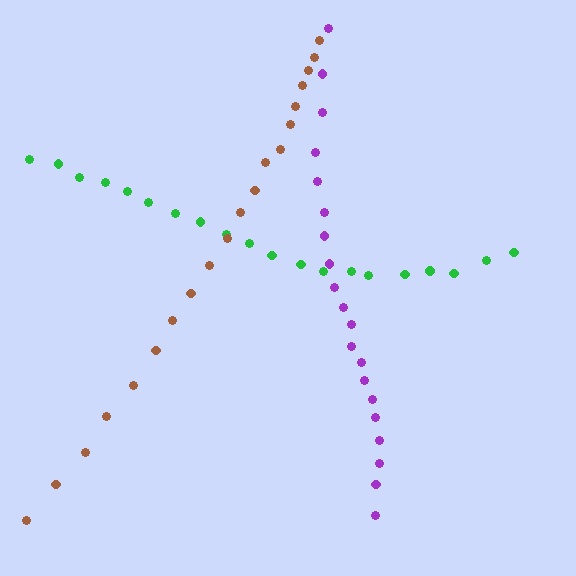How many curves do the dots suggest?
There are 3 distinct paths.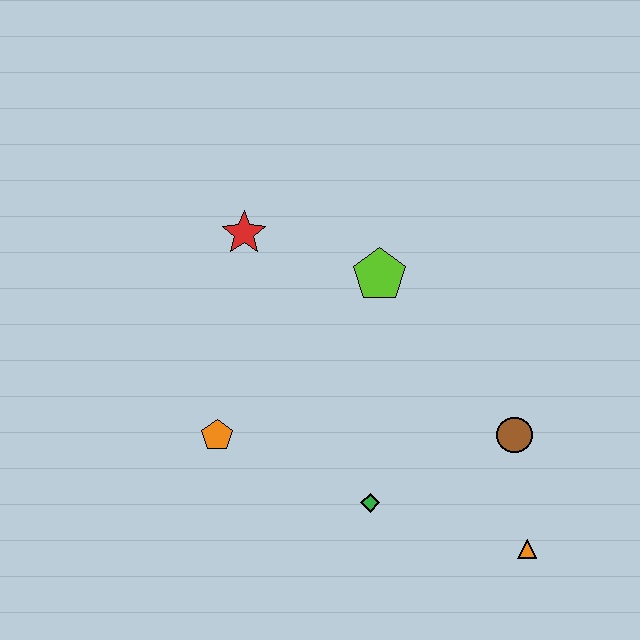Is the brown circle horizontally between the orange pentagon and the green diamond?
No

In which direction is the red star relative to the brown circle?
The red star is to the left of the brown circle.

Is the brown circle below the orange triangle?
No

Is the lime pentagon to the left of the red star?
No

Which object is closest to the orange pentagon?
The green diamond is closest to the orange pentagon.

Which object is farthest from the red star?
The orange triangle is farthest from the red star.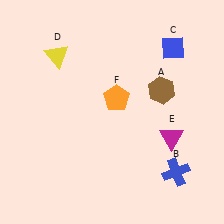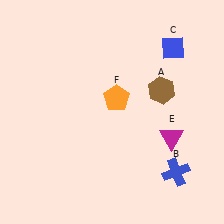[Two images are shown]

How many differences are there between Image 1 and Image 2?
There is 1 difference between the two images.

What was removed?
The yellow triangle (D) was removed in Image 2.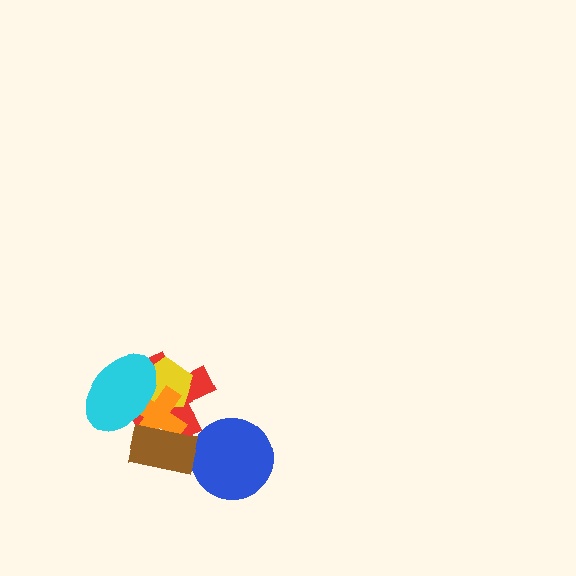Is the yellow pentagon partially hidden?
Yes, it is partially covered by another shape.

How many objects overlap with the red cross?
4 objects overlap with the red cross.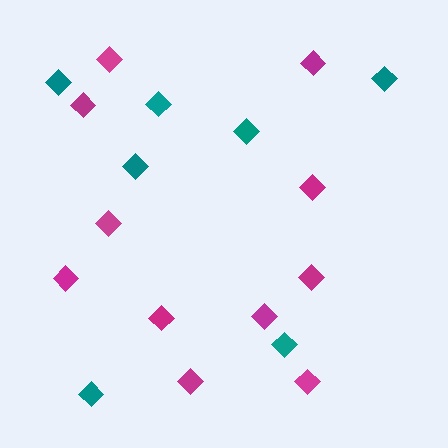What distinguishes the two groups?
There are 2 groups: one group of magenta diamonds (11) and one group of teal diamonds (7).